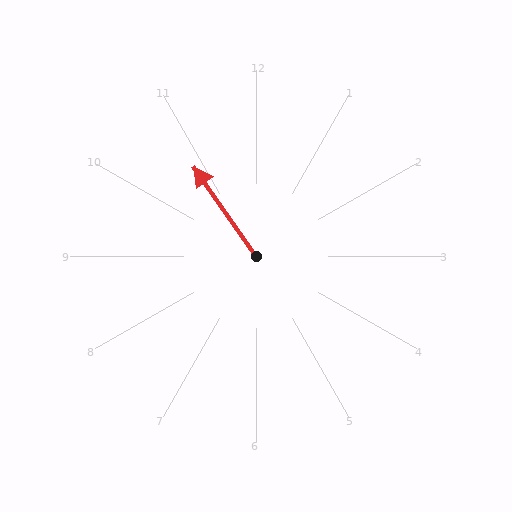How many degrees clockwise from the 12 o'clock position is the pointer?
Approximately 325 degrees.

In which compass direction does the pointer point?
Northwest.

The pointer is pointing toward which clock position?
Roughly 11 o'clock.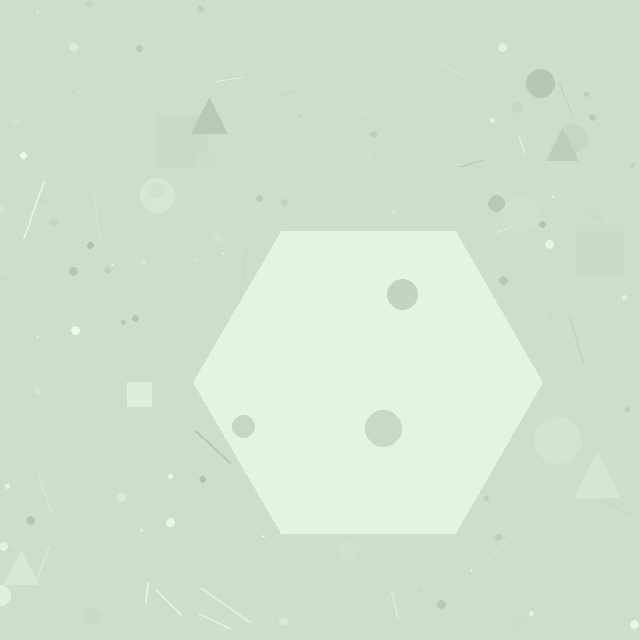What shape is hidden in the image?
A hexagon is hidden in the image.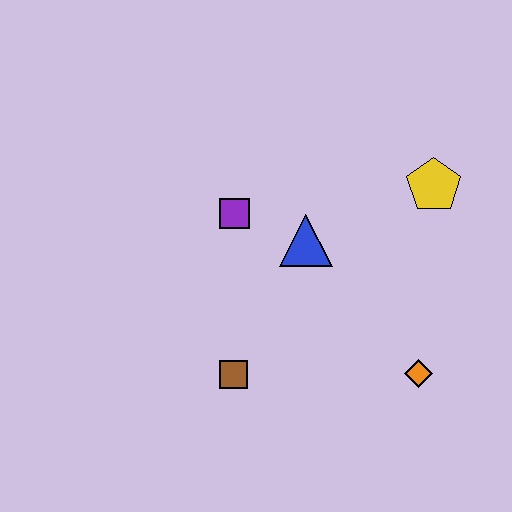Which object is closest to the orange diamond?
The blue triangle is closest to the orange diamond.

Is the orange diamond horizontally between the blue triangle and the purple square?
No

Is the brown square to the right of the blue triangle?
No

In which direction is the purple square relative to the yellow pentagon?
The purple square is to the left of the yellow pentagon.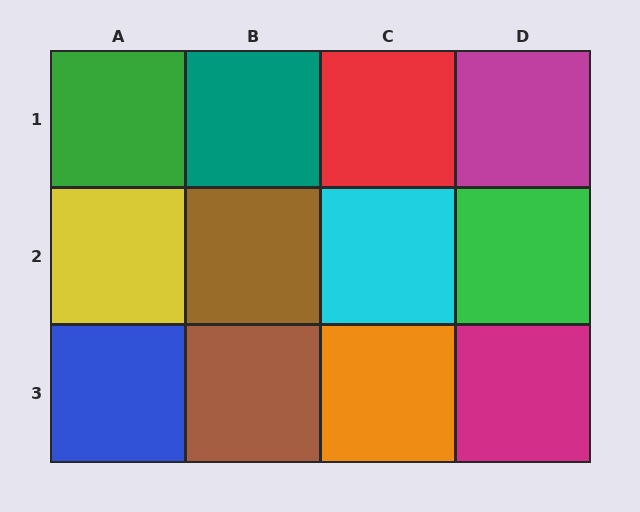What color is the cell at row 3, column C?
Orange.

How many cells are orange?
1 cell is orange.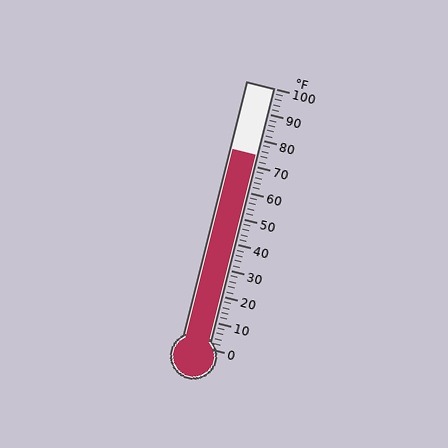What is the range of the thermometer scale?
The thermometer scale ranges from 0°F to 100°F.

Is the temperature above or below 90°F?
The temperature is below 90°F.